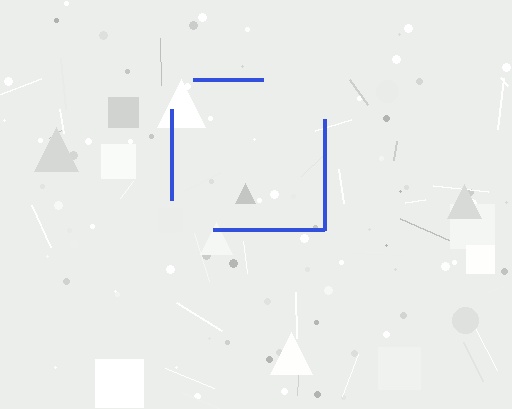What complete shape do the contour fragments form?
The contour fragments form a square.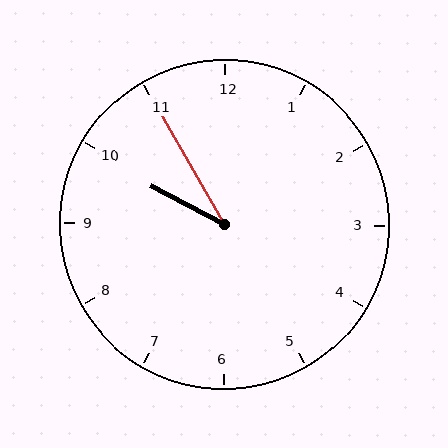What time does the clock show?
9:55.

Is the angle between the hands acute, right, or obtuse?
It is acute.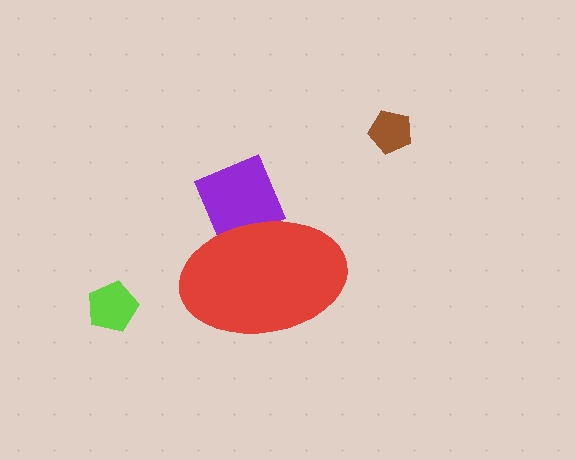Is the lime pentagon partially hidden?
No, the lime pentagon is fully visible.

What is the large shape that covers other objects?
A red ellipse.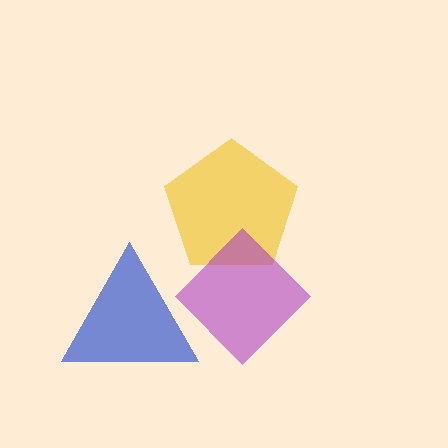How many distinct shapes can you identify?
There are 3 distinct shapes: a yellow pentagon, a blue triangle, a purple diamond.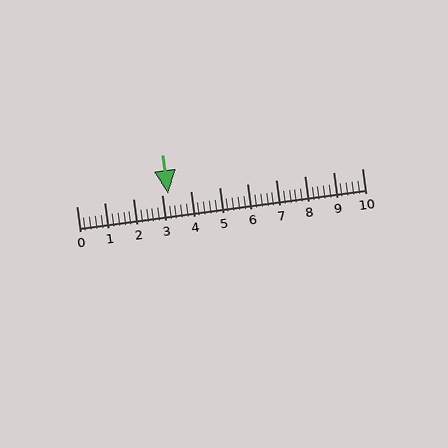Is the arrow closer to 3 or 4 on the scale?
The arrow is closer to 3.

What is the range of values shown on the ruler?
The ruler shows values from 0 to 10.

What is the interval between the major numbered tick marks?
The major tick marks are spaced 1 units apart.